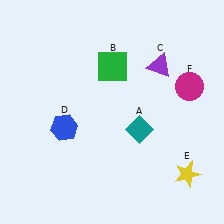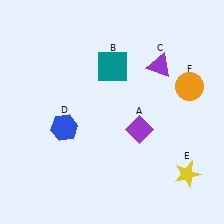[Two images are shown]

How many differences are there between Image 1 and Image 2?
There are 3 differences between the two images.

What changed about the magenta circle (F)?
In Image 1, F is magenta. In Image 2, it changed to orange.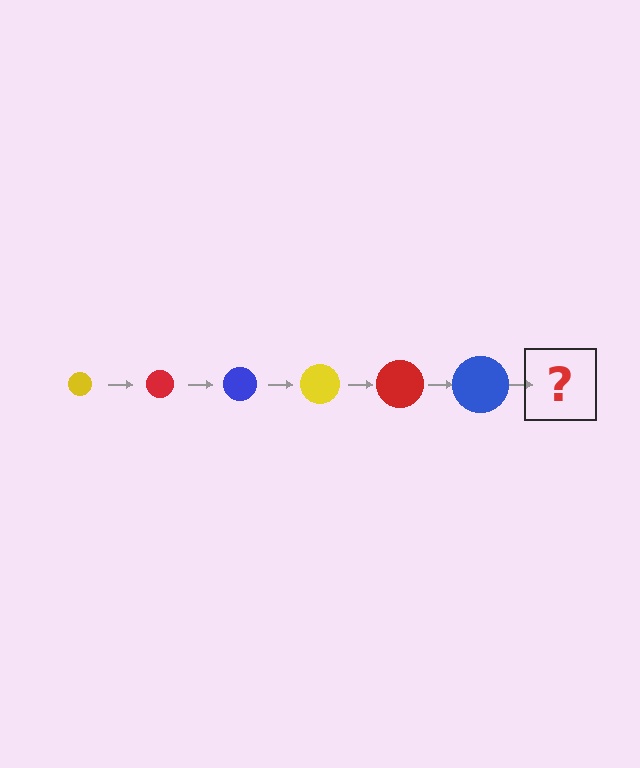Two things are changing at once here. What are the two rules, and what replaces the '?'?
The two rules are that the circle grows larger each step and the color cycles through yellow, red, and blue. The '?' should be a yellow circle, larger than the previous one.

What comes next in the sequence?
The next element should be a yellow circle, larger than the previous one.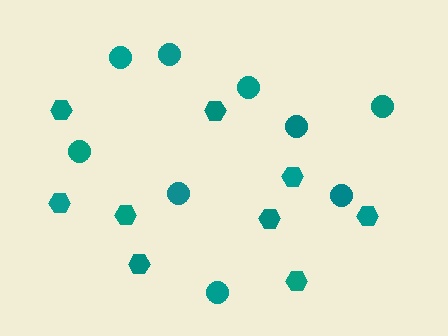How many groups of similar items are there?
There are 2 groups: one group of hexagons (9) and one group of circles (9).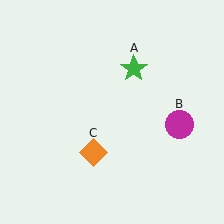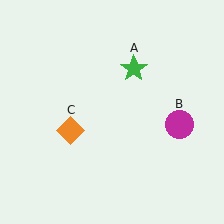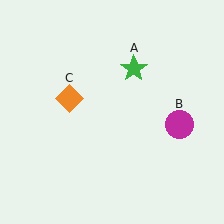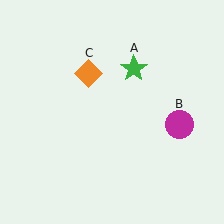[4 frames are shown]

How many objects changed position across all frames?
1 object changed position: orange diamond (object C).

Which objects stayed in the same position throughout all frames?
Green star (object A) and magenta circle (object B) remained stationary.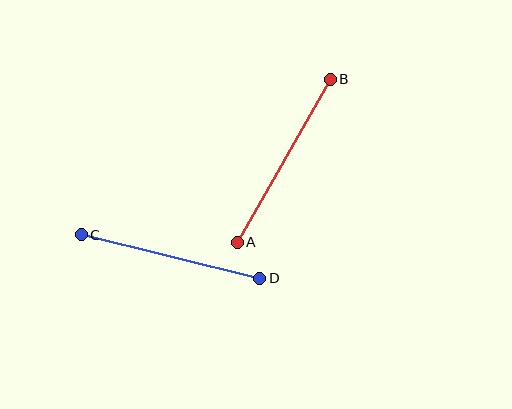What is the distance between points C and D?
The distance is approximately 184 pixels.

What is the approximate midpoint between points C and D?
The midpoint is at approximately (170, 257) pixels.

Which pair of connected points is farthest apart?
Points A and B are farthest apart.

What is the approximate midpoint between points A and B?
The midpoint is at approximately (284, 161) pixels.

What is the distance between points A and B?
The distance is approximately 188 pixels.